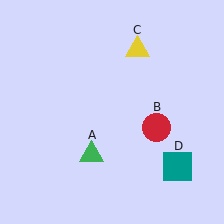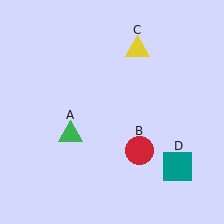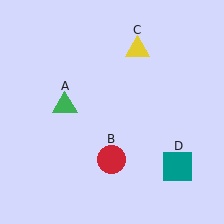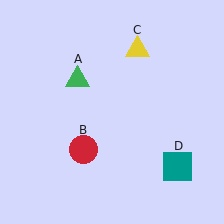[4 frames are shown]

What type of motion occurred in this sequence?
The green triangle (object A), red circle (object B) rotated clockwise around the center of the scene.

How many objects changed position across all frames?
2 objects changed position: green triangle (object A), red circle (object B).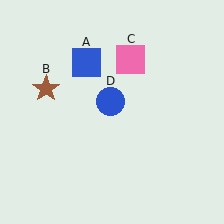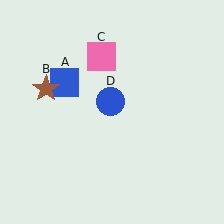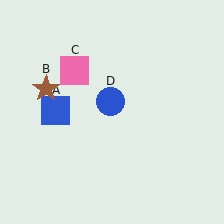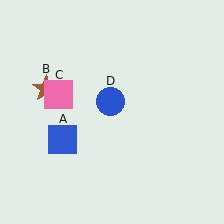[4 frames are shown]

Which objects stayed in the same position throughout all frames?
Brown star (object B) and blue circle (object D) remained stationary.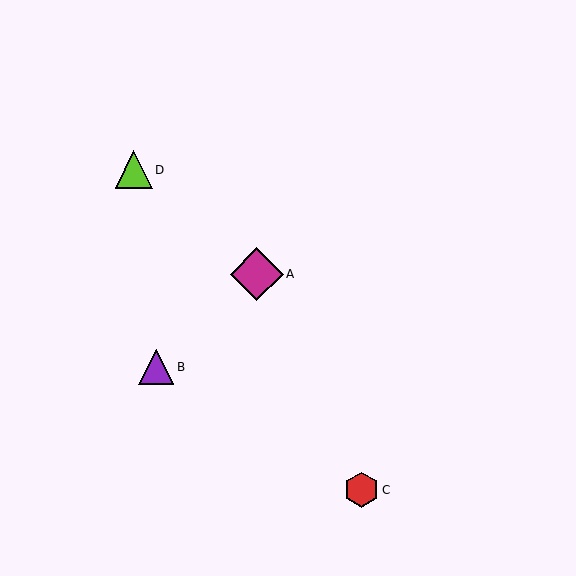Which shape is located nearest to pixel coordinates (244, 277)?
The magenta diamond (labeled A) at (257, 274) is nearest to that location.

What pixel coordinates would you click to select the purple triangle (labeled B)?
Click at (156, 367) to select the purple triangle B.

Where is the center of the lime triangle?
The center of the lime triangle is at (134, 170).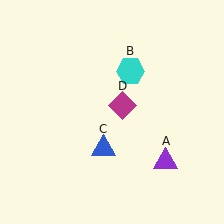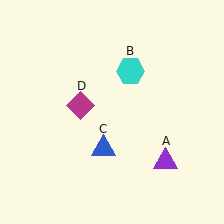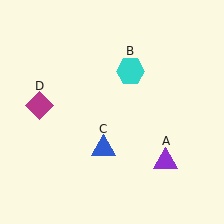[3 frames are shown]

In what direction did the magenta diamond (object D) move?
The magenta diamond (object D) moved left.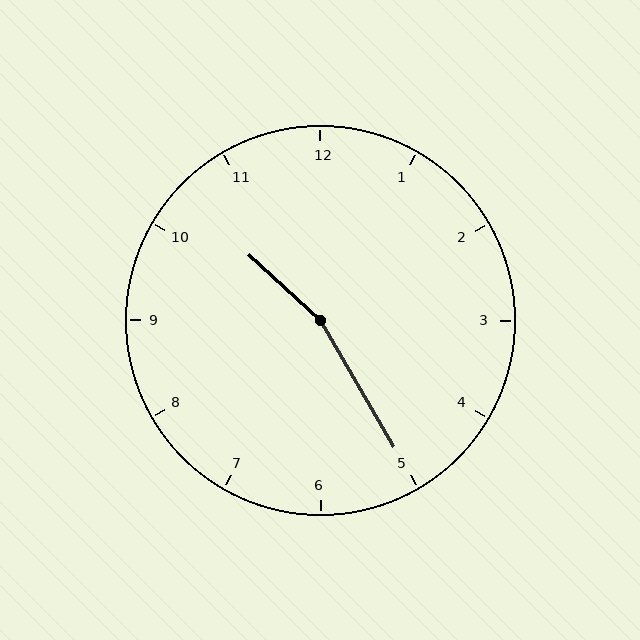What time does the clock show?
10:25.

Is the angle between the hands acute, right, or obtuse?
It is obtuse.